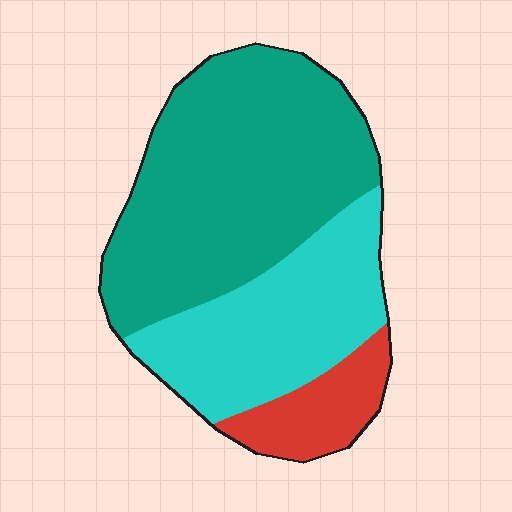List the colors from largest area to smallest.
From largest to smallest: teal, cyan, red.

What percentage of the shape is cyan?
Cyan takes up about one third (1/3) of the shape.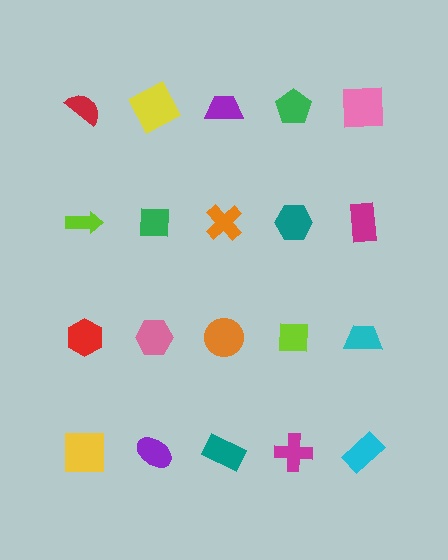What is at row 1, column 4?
A green pentagon.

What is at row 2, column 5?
A magenta rectangle.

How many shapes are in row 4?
5 shapes.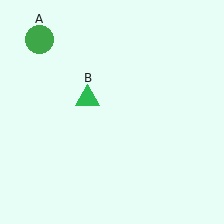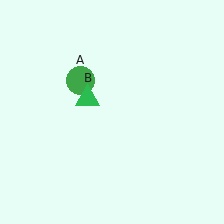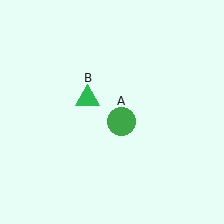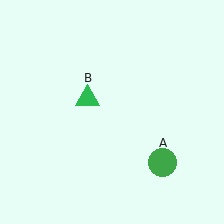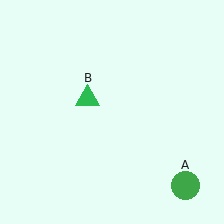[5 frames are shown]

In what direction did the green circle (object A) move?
The green circle (object A) moved down and to the right.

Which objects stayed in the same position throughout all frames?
Green triangle (object B) remained stationary.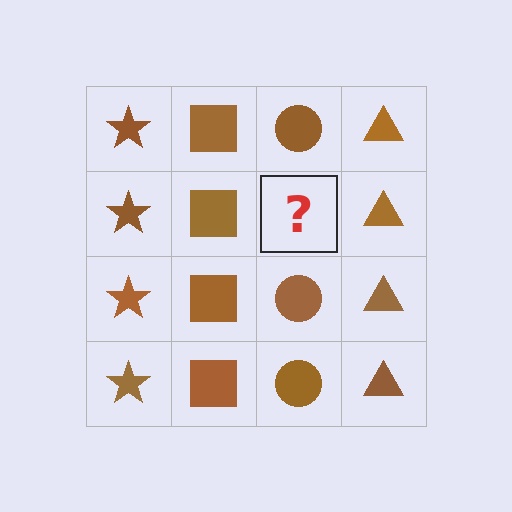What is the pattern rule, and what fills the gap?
The rule is that each column has a consistent shape. The gap should be filled with a brown circle.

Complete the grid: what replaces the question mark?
The question mark should be replaced with a brown circle.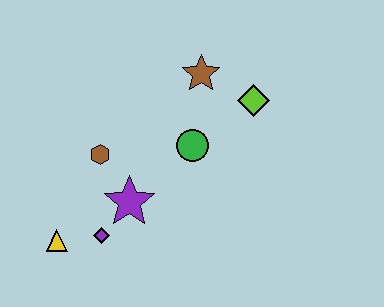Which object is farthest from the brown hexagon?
The lime diamond is farthest from the brown hexagon.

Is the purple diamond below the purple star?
Yes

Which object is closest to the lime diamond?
The brown star is closest to the lime diamond.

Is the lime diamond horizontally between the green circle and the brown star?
No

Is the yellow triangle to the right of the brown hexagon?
No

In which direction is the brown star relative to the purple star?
The brown star is above the purple star.